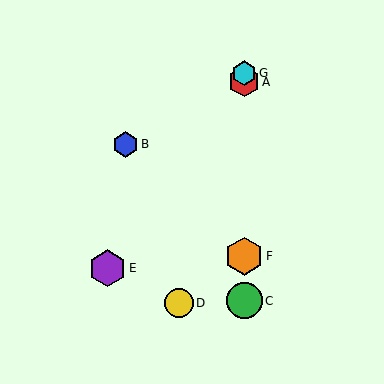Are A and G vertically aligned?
Yes, both are at x≈244.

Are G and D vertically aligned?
No, G is at x≈244 and D is at x≈179.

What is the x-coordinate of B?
Object B is at x≈125.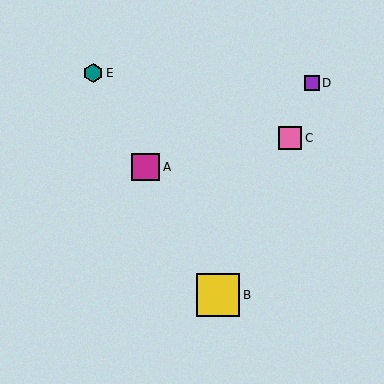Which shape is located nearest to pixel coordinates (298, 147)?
The pink square (labeled C) at (290, 138) is nearest to that location.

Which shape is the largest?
The yellow square (labeled B) is the largest.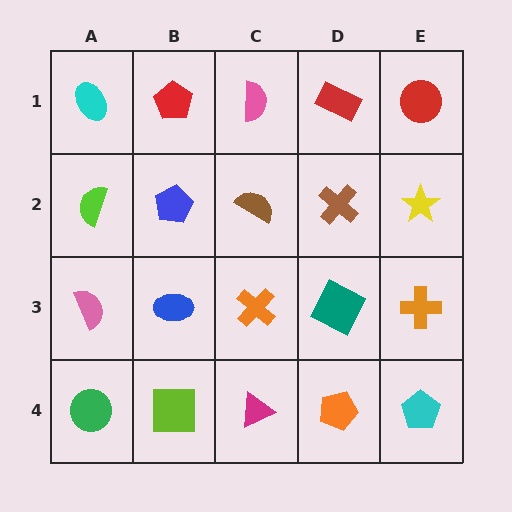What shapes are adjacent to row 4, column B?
A blue ellipse (row 3, column B), a green circle (row 4, column A), a magenta triangle (row 4, column C).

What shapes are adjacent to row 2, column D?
A red rectangle (row 1, column D), a teal square (row 3, column D), a brown semicircle (row 2, column C), a yellow star (row 2, column E).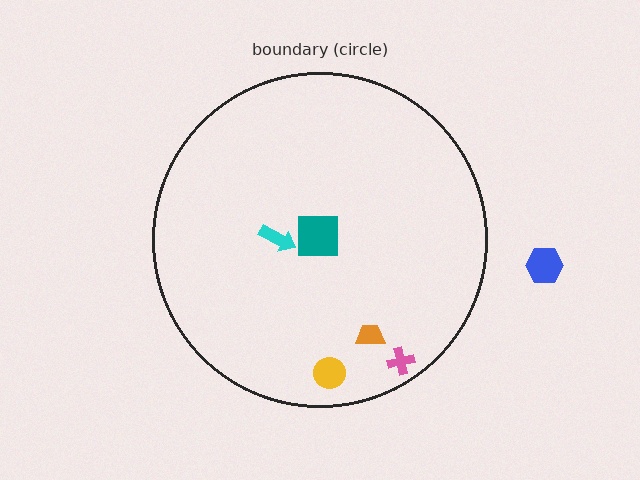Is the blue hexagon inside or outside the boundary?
Outside.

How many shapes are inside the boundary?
5 inside, 1 outside.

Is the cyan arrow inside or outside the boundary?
Inside.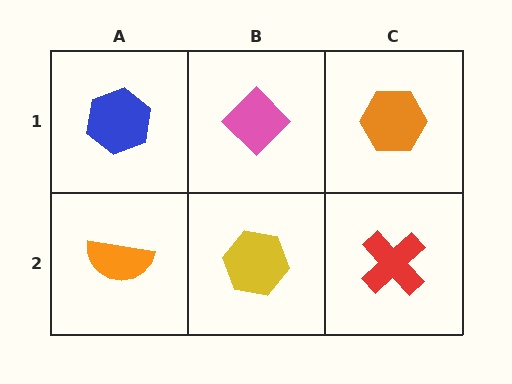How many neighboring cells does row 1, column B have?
3.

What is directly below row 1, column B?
A yellow hexagon.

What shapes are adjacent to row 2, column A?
A blue hexagon (row 1, column A), a yellow hexagon (row 2, column B).